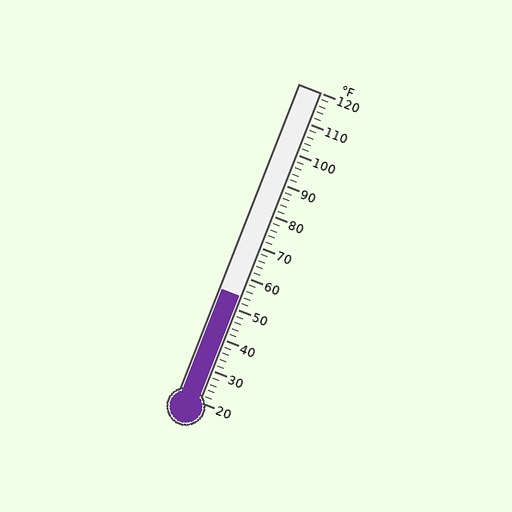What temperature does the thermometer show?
The thermometer shows approximately 54°F.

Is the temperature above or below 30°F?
The temperature is above 30°F.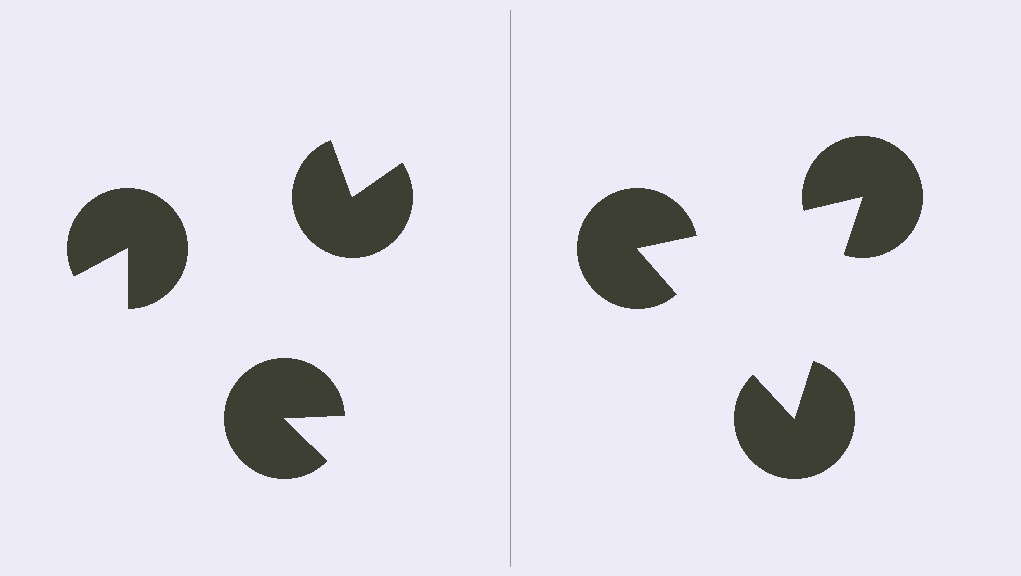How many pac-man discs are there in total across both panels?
6 — 3 on each side.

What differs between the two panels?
The pac-man discs are positioned identically on both sides; only the wedge orientations differ. On the right they align to a triangle; on the left they are misaligned.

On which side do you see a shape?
An illusory triangle appears on the right side. On the left side the wedge cuts are rotated, so no coherent shape forms.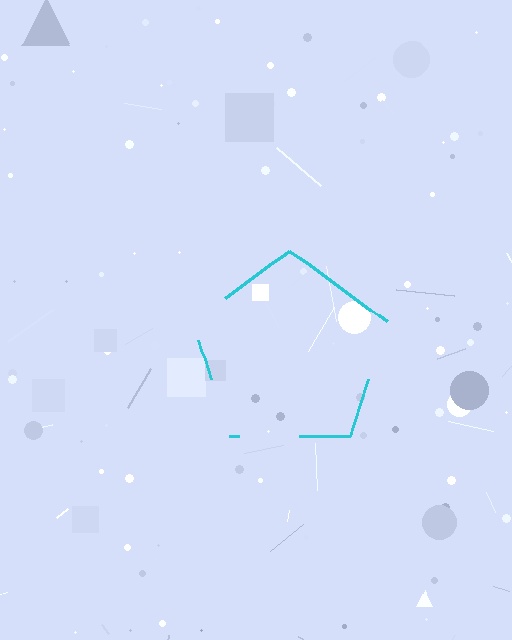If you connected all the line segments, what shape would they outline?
They would outline a pentagon.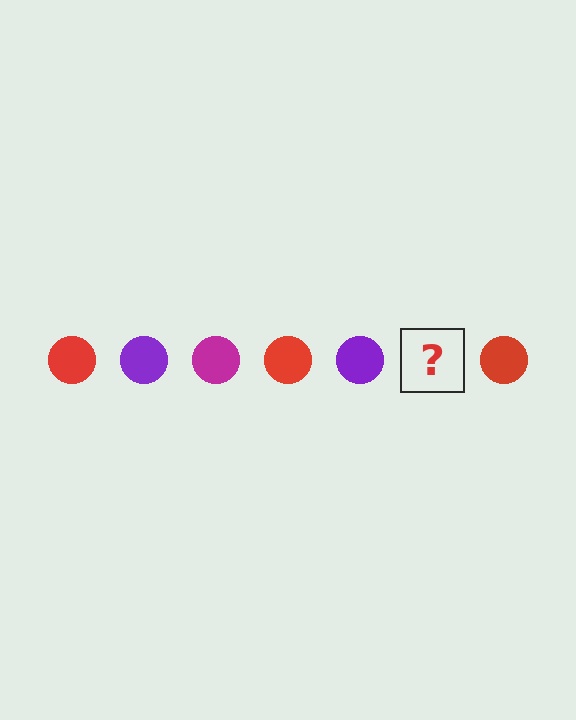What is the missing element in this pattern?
The missing element is a magenta circle.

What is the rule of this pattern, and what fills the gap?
The rule is that the pattern cycles through red, purple, magenta circles. The gap should be filled with a magenta circle.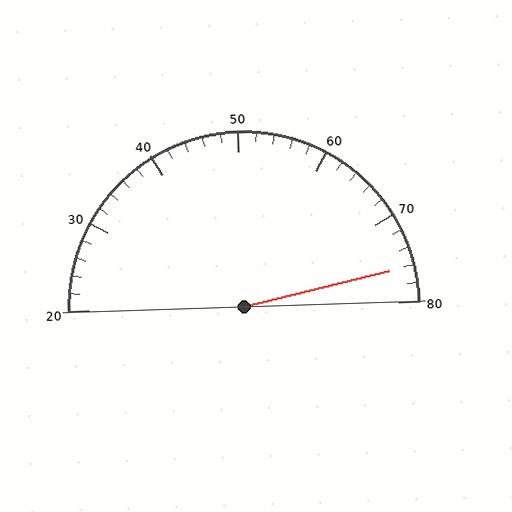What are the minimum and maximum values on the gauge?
The gauge ranges from 20 to 80.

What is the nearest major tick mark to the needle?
The nearest major tick mark is 80.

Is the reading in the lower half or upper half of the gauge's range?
The reading is in the upper half of the range (20 to 80).